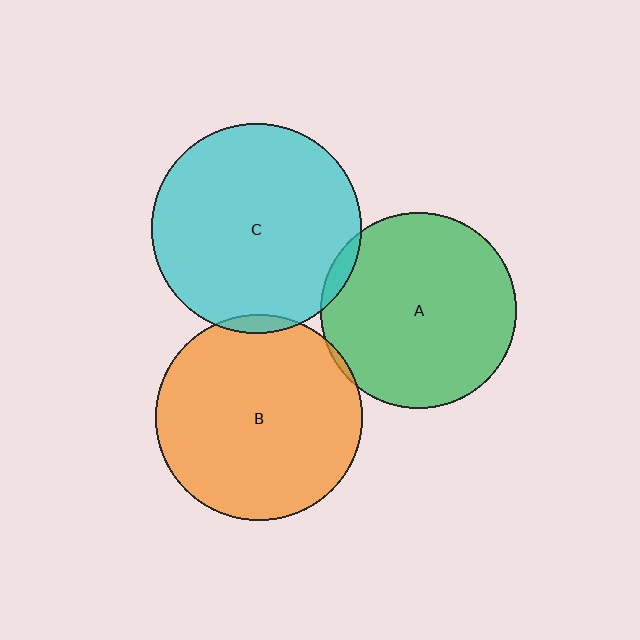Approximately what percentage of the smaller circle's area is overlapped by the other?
Approximately 5%.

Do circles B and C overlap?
Yes.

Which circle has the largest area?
Circle C (cyan).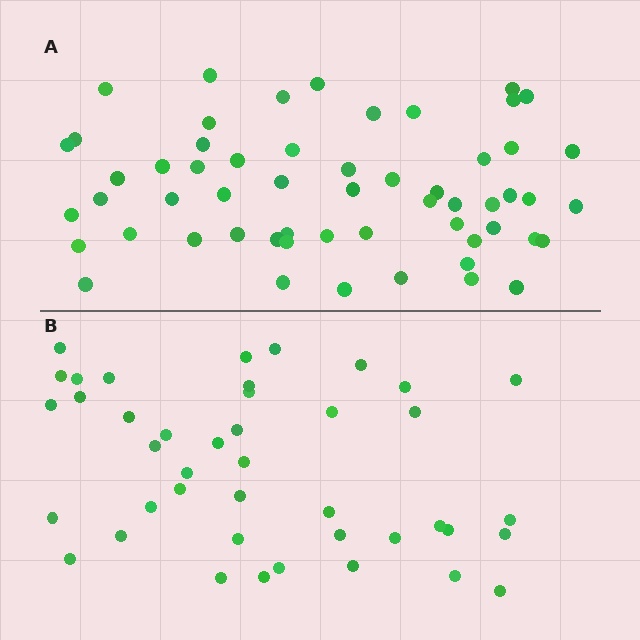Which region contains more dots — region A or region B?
Region A (the top region) has more dots.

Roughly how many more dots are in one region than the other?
Region A has approximately 15 more dots than region B.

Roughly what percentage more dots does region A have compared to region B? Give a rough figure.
About 35% more.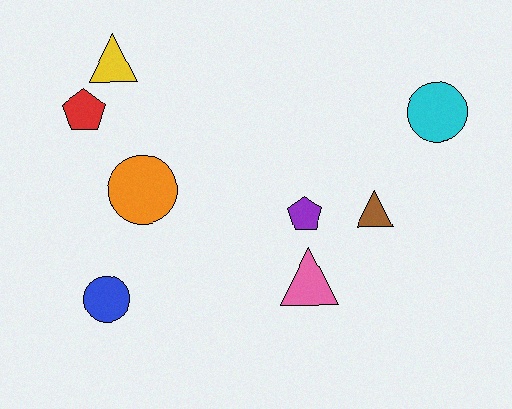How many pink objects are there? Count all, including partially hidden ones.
There is 1 pink object.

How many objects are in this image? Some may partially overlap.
There are 8 objects.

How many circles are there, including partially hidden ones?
There are 3 circles.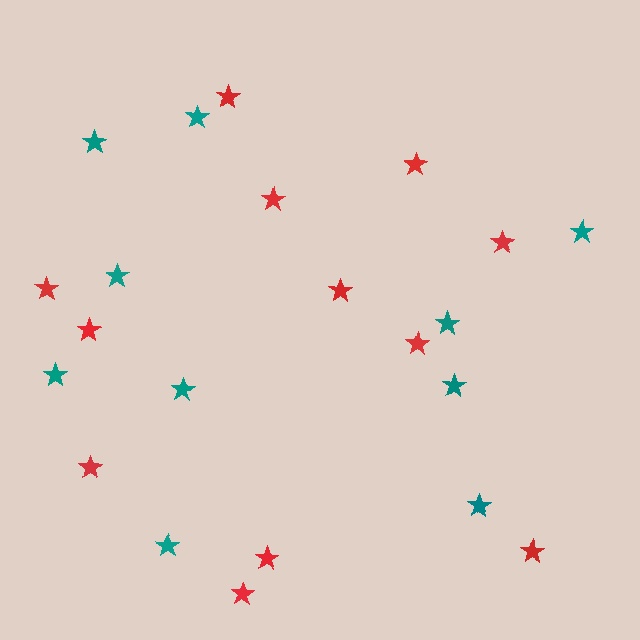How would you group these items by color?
There are 2 groups: one group of red stars (12) and one group of teal stars (10).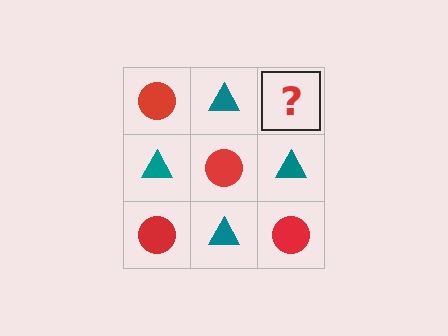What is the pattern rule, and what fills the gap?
The rule is that it alternates red circle and teal triangle in a checkerboard pattern. The gap should be filled with a red circle.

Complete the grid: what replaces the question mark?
The question mark should be replaced with a red circle.